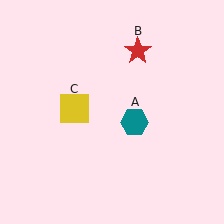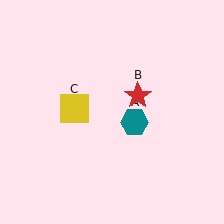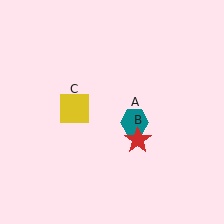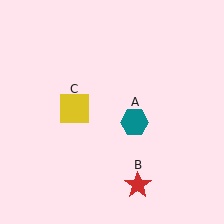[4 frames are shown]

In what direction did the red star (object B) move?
The red star (object B) moved down.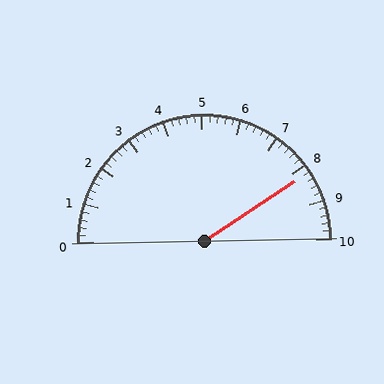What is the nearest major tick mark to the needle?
The nearest major tick mark is 8.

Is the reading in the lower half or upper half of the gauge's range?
The reading is in the upper half of the range (0 to 10).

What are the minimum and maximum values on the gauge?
The gauge ranges from 0 to 10.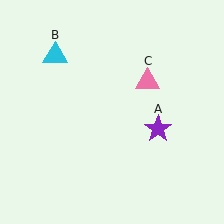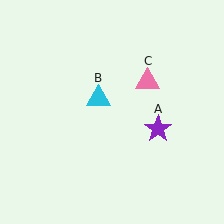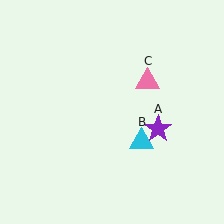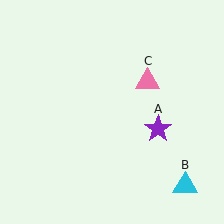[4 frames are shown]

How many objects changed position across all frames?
1 object changed position: cyan triangle (object B).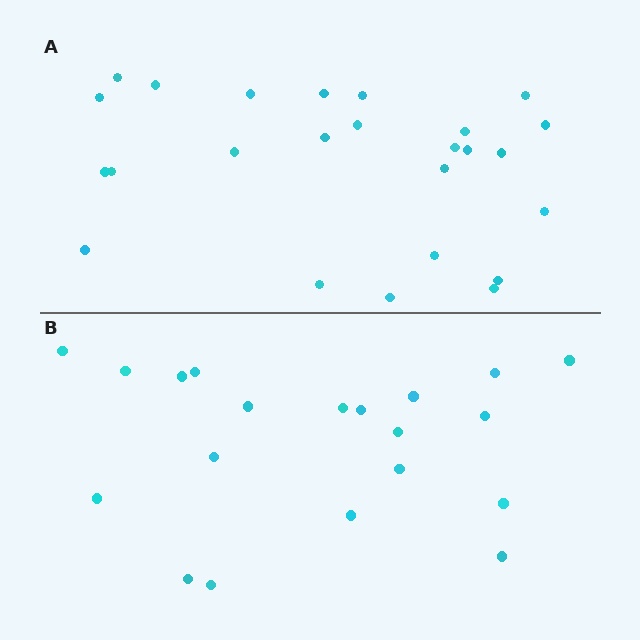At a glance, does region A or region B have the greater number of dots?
Region A (the top region) has more dots.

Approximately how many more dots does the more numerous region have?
Region A has about 5 more dots than region B.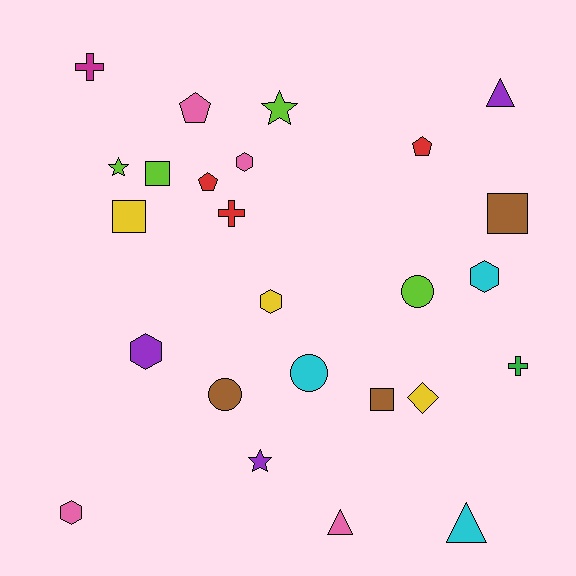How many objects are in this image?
There are 25 objects.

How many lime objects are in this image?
There are 4 lime objects.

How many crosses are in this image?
There are 3 crosses.